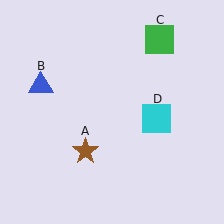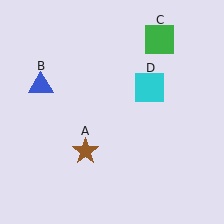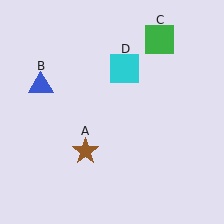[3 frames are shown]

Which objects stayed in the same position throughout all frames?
Brown star (object A) and blue triangle (object B) and green square (object C) remained stationary.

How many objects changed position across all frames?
1 object changed position: cyan square (object D).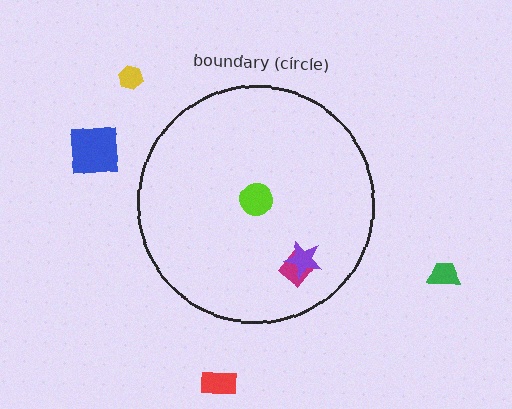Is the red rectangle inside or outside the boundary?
Outside.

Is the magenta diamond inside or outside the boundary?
Inside.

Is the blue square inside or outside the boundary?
Outside.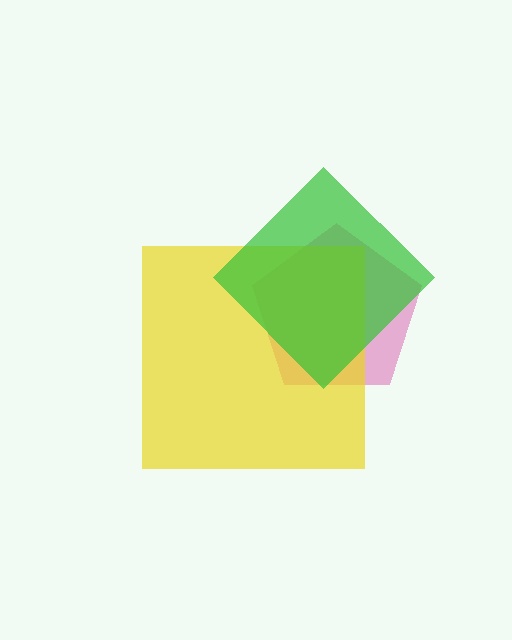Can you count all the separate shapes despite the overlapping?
Yes, there are 3 separate shapes.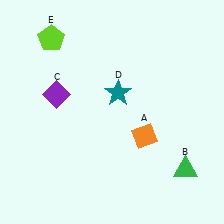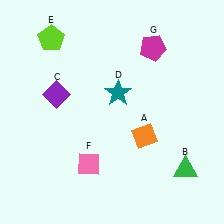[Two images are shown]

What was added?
A pink diamond (F), a magenta pentagon (G) were added in Image 2.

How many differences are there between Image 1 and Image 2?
There are 2 differences between the two images.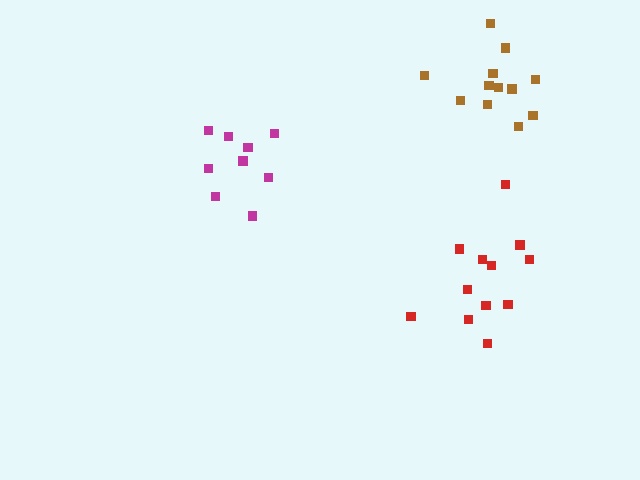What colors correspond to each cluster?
The clusters are colored: magenta, red, brown.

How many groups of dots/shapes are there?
There are 3 groups.